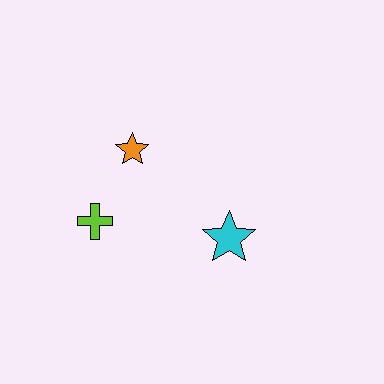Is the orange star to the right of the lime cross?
Yes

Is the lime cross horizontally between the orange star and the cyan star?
No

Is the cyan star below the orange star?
Yes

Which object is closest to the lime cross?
The orange star is closest to the lime cross.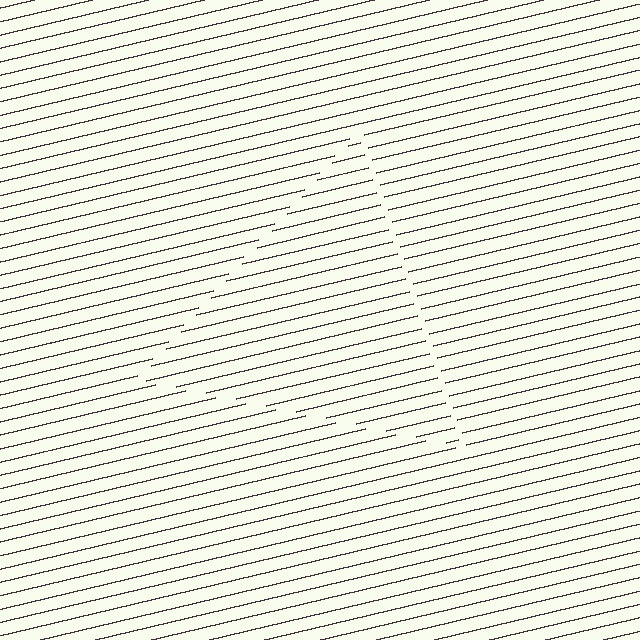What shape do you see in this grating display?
An illusory triangle. The interior of the shape contains the same grating, shifted by half a period — the contour is defined by the phase discontinuity where line-ends from the inner and outer gratings abut.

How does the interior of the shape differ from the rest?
The interior of the shape contains the same grating, shifted by half a period — the contour is defined by the phase discontinuity where line-ends from the inner and outer gratings abut.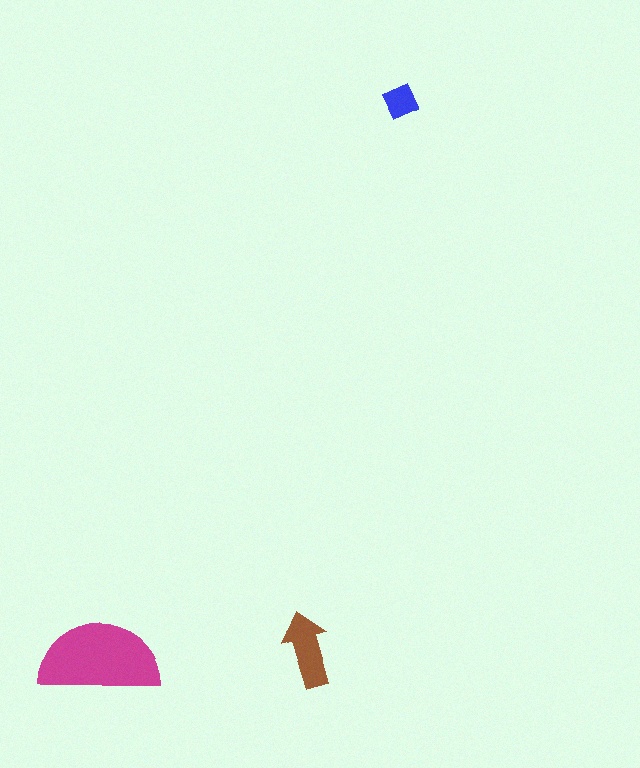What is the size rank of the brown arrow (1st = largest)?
2nd.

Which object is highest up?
The blue diamond is topmost.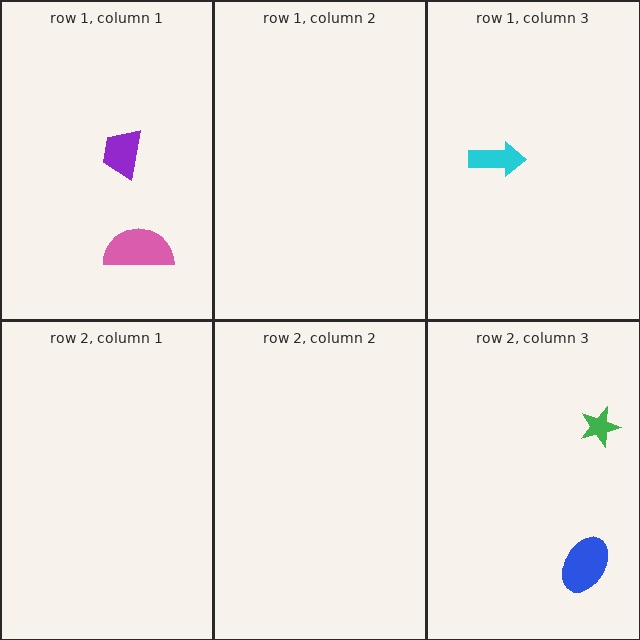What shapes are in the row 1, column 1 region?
The pink semicircle, the purple trapezoid.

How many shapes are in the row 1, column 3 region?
1.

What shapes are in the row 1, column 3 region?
The cyan arrow.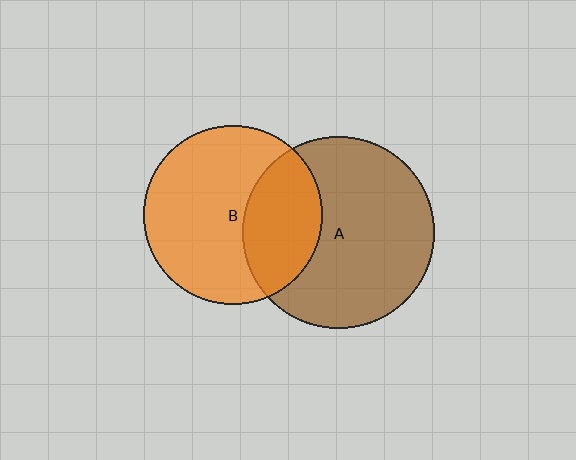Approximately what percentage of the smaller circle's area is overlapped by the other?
Approximately 35%.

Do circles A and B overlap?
Yes.